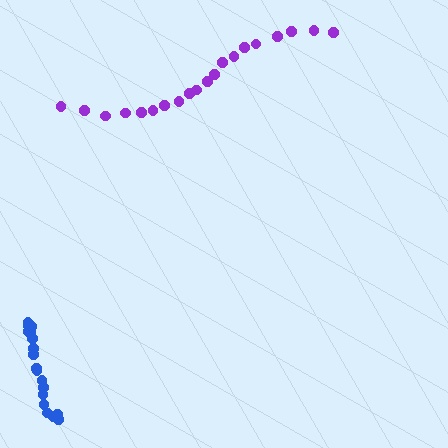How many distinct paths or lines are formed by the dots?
There are 2 distinct paths.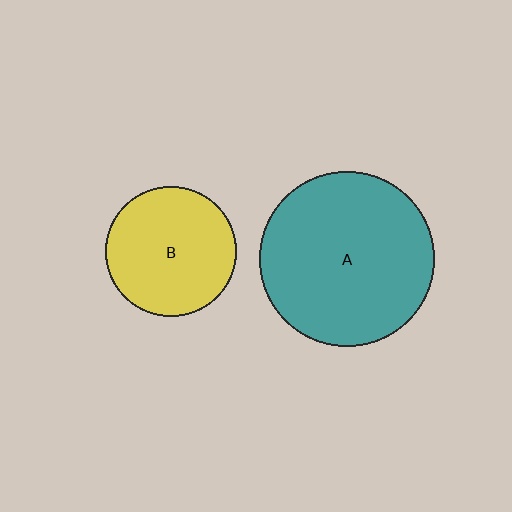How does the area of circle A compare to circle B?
Approximately 1.8 times.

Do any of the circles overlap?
No, none of the circles overlap.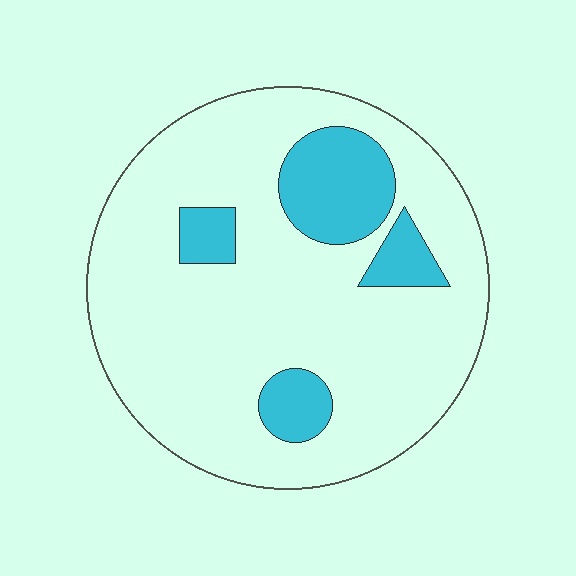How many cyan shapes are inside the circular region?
4.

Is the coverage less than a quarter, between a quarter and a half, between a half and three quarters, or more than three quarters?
Less than a quarter.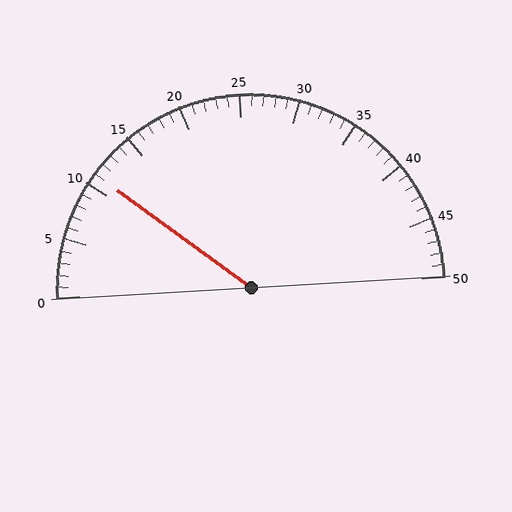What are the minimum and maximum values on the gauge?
The gauge ranges from 0 to 50.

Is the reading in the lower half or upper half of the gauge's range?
The reading is in the lower half of the range (0 to 50).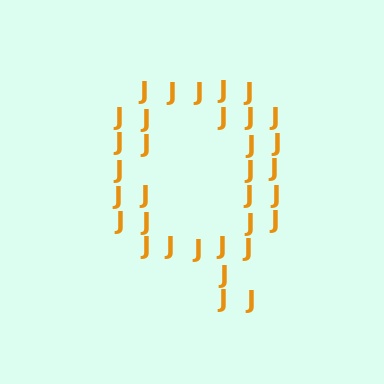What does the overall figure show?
The overall figure shows the letter Q.